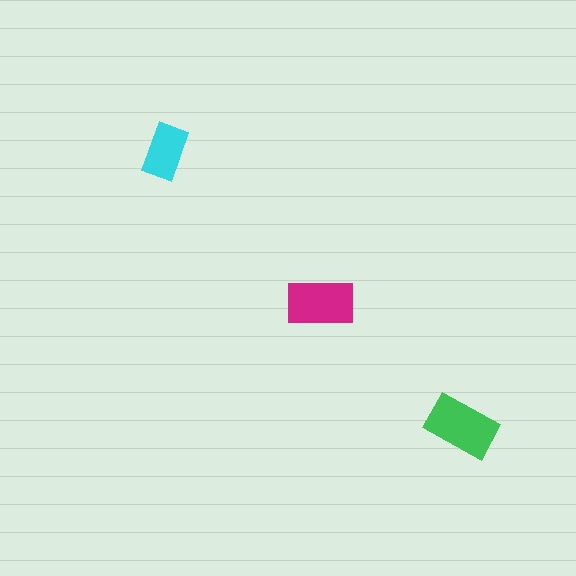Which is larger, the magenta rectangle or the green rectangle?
The green one.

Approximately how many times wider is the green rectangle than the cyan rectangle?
About 1.5 times wider.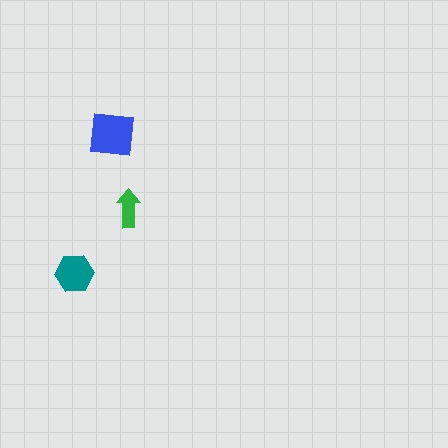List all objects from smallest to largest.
The green arrow, the teal hexagon, the blue square.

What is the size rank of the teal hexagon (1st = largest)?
2nd.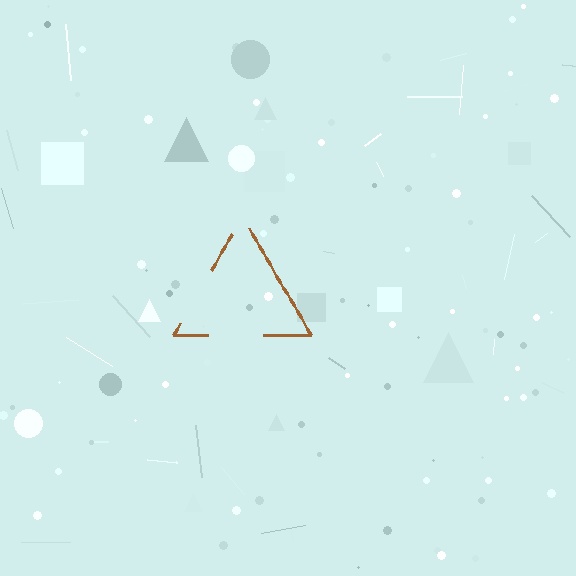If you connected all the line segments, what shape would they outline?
They would outline a triangle.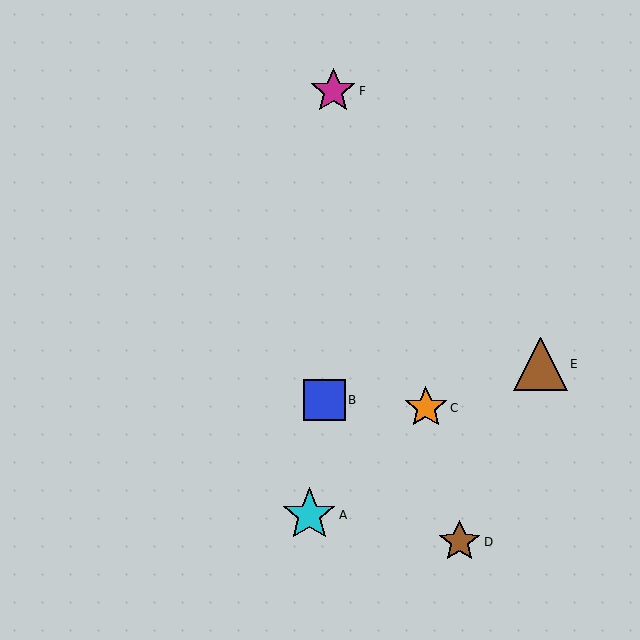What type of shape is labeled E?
Shape E is a brown triangle.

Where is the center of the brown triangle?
The center of the brown triangle is at (540, 364).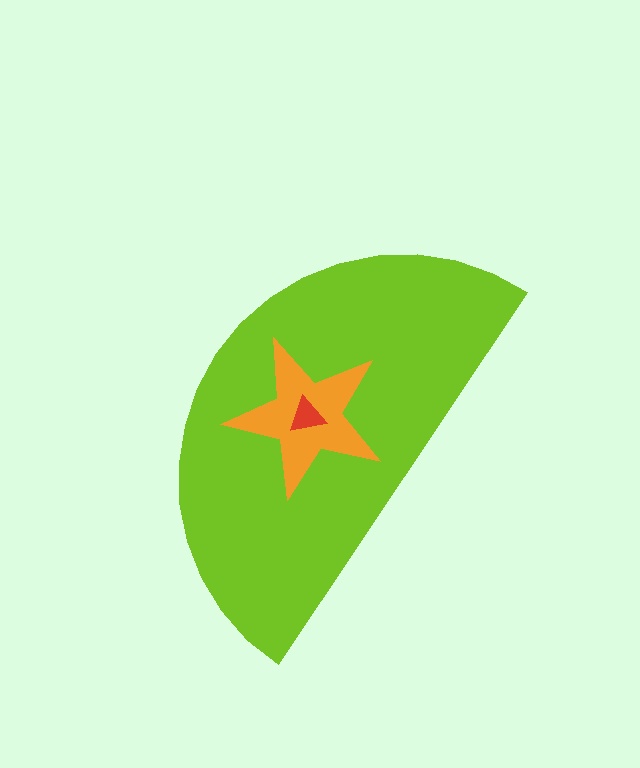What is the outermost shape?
The lime semicircle.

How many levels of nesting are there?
3.